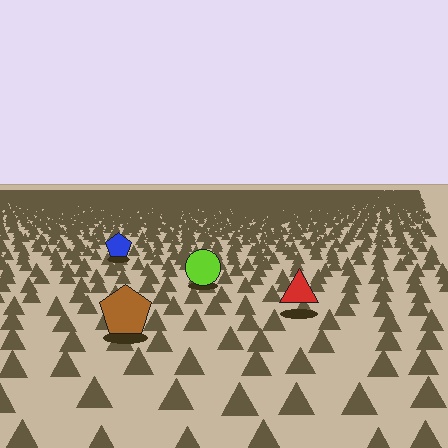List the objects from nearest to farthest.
From nearest to farthest: the brown pentagon, the red triangle, the lime circle, the blue pentagon.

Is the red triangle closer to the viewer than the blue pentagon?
Yes. The red triangle is closer — you can tell from the texture gradient: the ground texture is coarser near it.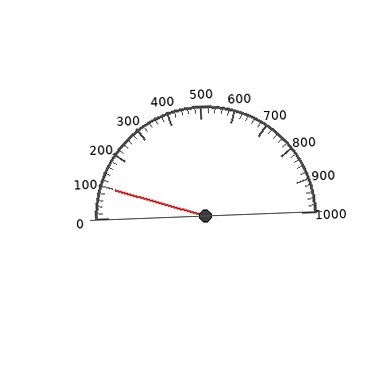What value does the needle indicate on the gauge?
The needle indicates approximately 100.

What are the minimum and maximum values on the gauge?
The gauge ranges from 0 to 1000.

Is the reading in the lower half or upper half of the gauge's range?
The reading is in the lower half of the range (0 to 1000).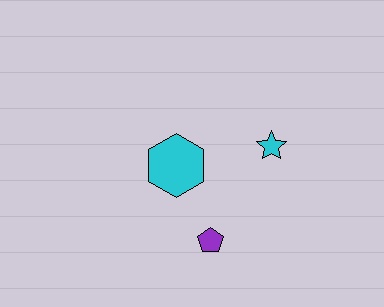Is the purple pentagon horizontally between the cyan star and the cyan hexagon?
Yes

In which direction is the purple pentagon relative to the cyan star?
The purple pentagon is below the cyan star.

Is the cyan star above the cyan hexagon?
Yes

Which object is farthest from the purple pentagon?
The cyan star is farthest from the purple pentagon.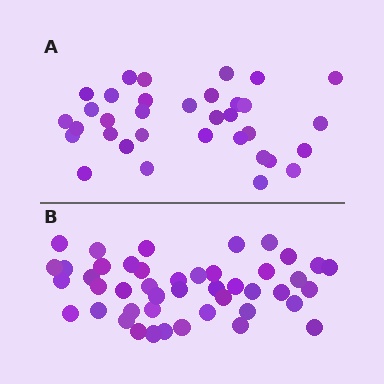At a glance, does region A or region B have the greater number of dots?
Region B (the bottom region) has more dots.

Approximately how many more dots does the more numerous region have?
Region B has roughly 12 or so more dots than region A.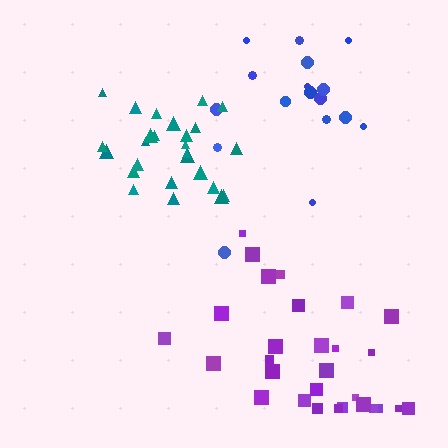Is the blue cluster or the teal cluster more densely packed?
Teal.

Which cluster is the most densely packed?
Teal.